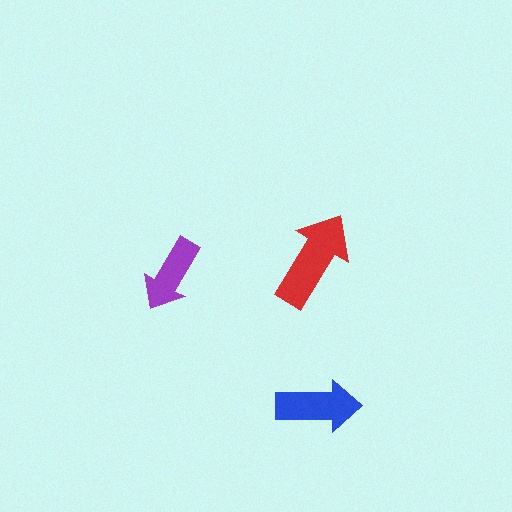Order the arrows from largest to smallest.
the red one, the blue one, the purple one.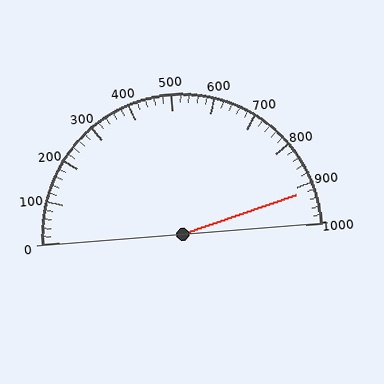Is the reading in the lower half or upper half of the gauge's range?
The reading is in the upper half of the range (0 to 1000).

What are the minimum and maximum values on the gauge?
The gauge ranges from 0 to 1000.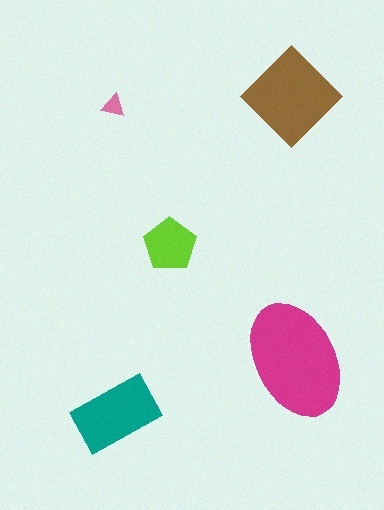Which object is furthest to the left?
The pink triangle is leftmost.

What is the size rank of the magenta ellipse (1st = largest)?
1st.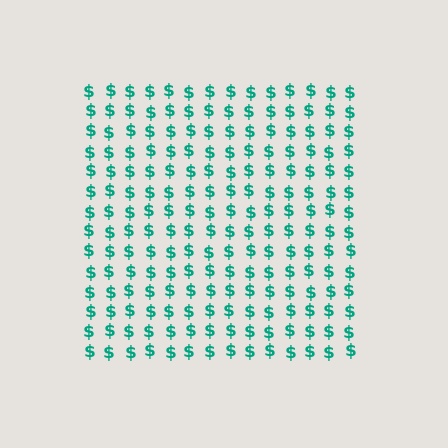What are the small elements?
The small elements are dollar signs.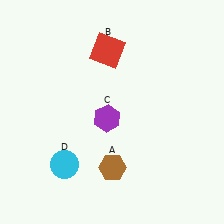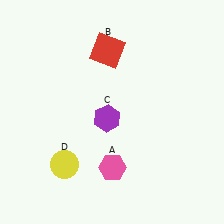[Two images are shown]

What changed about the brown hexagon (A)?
In Image 1, A is brown. In Image 2, it changed to pink.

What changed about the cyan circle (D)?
In Image 1, D is cyan. In Image 2, it changed to yellow.